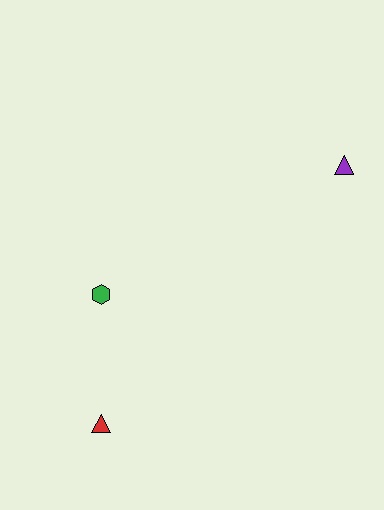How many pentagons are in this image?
There are no pentagons.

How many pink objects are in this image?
There are no pink objects.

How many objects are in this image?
There are 3 objects.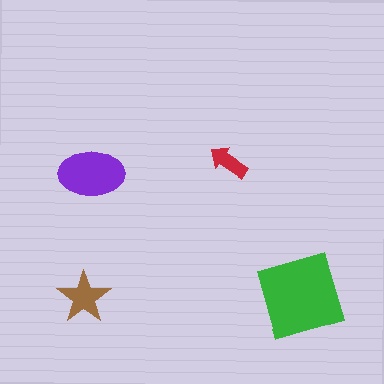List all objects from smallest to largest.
The red arrow, the brown star, the purple ellipse, the green square.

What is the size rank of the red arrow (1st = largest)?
4th.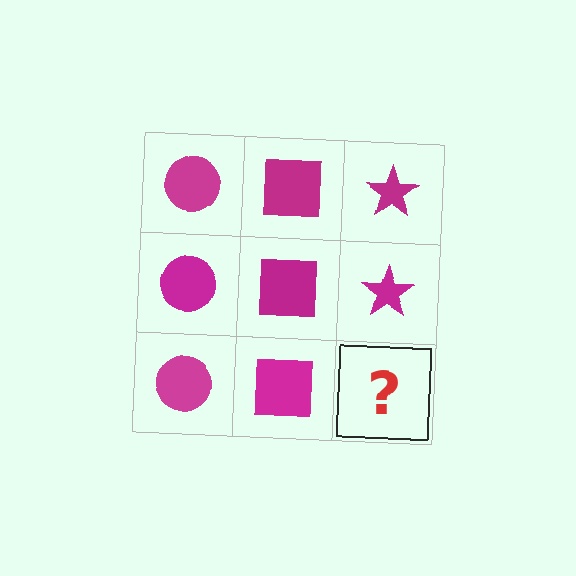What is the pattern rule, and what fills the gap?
The rule is that each column has a consistent shape. The gap should be filled with a magenta star.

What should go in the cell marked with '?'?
The missing cell should contain a magenta star.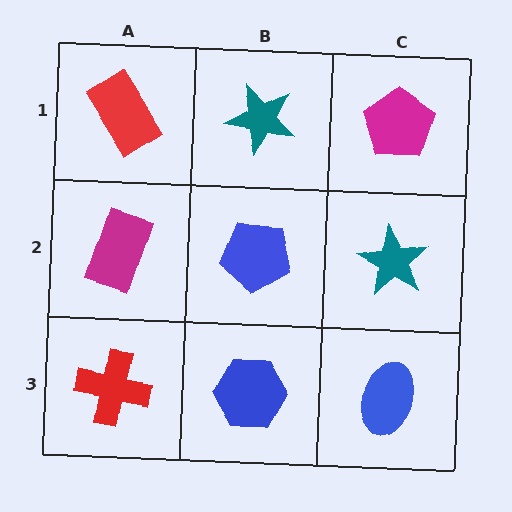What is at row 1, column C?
A magenta pentagon.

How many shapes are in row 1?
3 shapes.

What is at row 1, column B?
A teal star.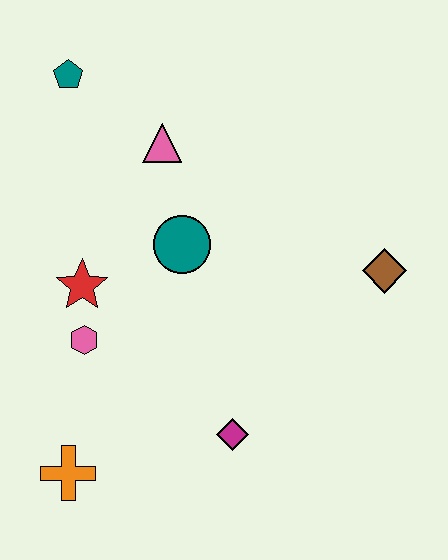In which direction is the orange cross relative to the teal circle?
The orange cross is below the teal circle.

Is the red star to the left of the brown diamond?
Yes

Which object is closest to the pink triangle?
The teal circle is closest to the pink triangle.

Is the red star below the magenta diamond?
No